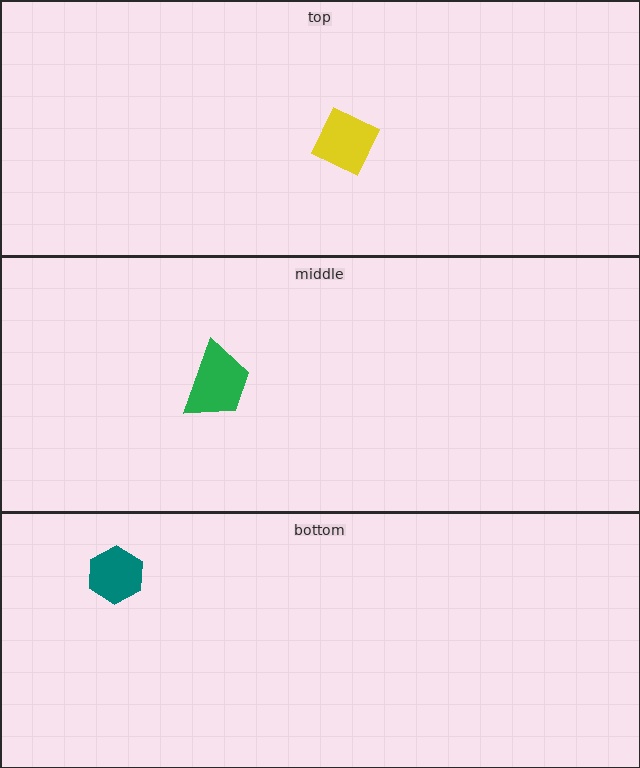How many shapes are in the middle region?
1.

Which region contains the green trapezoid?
The middle region.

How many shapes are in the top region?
1.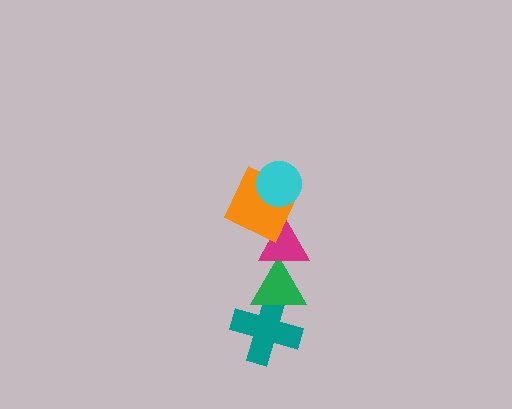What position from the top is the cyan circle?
The cyan circle is 1st from the top.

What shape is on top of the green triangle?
The magenta triangle is on top of the green triangle.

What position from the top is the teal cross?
The teal cross is 5th from the top.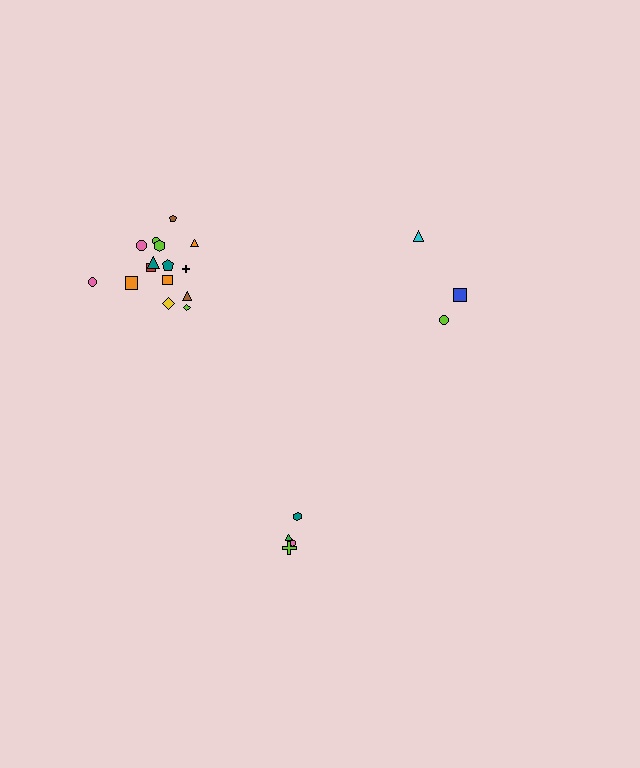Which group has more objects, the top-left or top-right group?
The top-left group.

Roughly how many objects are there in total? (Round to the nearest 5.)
Roughly 20 objects in total.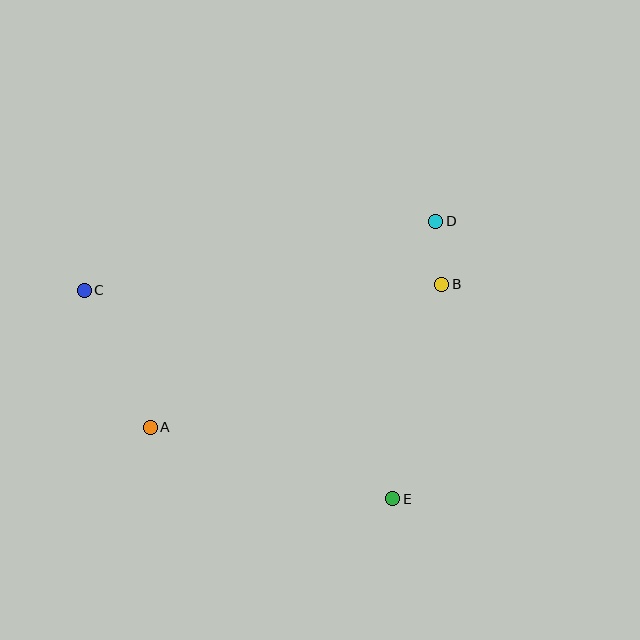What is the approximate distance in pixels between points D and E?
The distance between D and E is approximately 281 pixels.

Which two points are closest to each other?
Points B and D are closest to each other.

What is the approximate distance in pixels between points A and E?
The distance between A and E is approximately 253 pixels.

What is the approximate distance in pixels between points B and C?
The distance between B and C is approximately 358 pixels.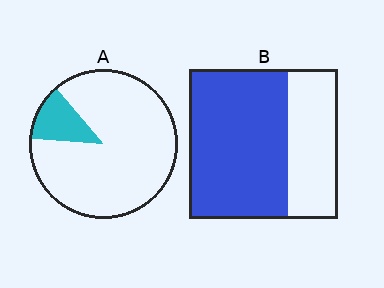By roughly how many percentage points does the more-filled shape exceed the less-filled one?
By roughly 55 percentage points (B over A).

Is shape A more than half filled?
No.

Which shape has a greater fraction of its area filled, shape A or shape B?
Shape B.